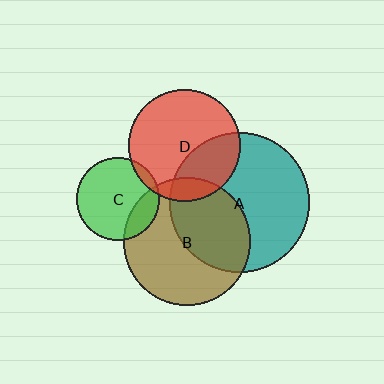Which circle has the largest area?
Circle A (teal).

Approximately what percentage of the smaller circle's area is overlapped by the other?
Approximately 20%.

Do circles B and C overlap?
Yes.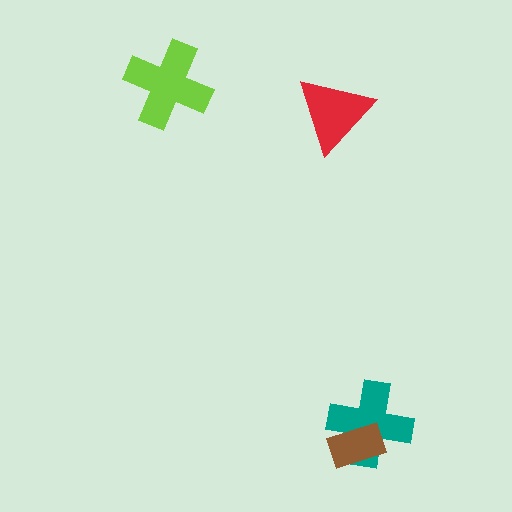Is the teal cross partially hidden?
Yes, it is partially covered by another shape.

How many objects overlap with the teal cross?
1 object overlaps with the teal cross.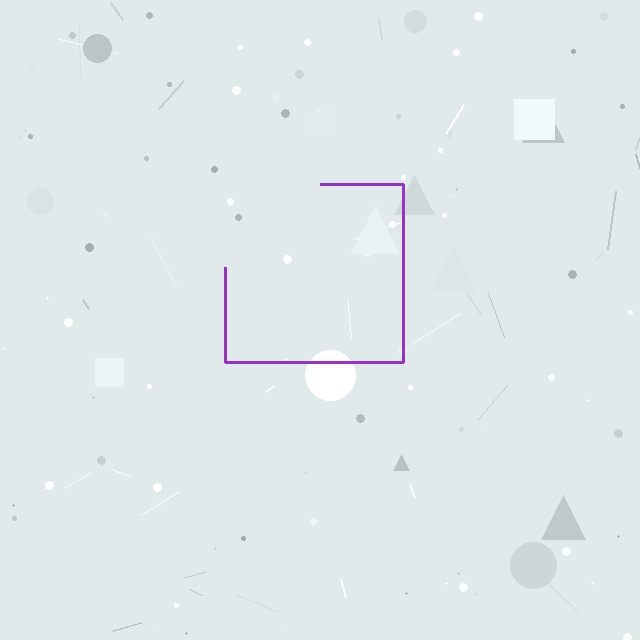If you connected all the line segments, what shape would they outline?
They would outline a square.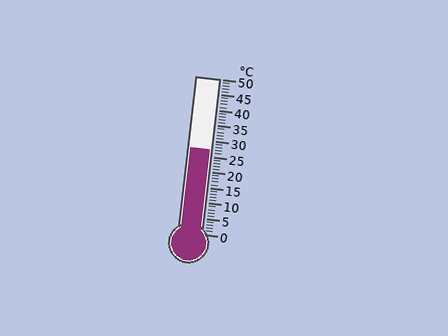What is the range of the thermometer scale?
The thermometer scale ranges from 0°C to 50°C.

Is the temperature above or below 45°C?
The temperature is below 45°C.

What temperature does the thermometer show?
The thermometer shows approximately 27°C.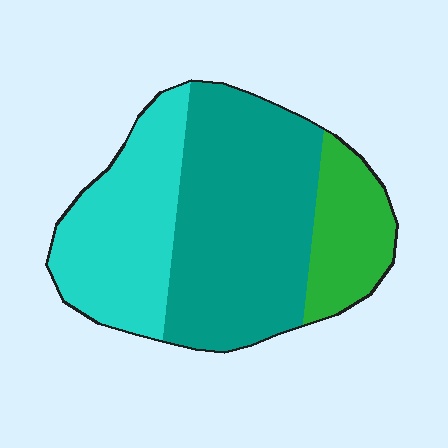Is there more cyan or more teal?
Teal.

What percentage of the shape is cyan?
Cyan covers around 30% of the shape.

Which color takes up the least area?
Green, at roughly 20%.